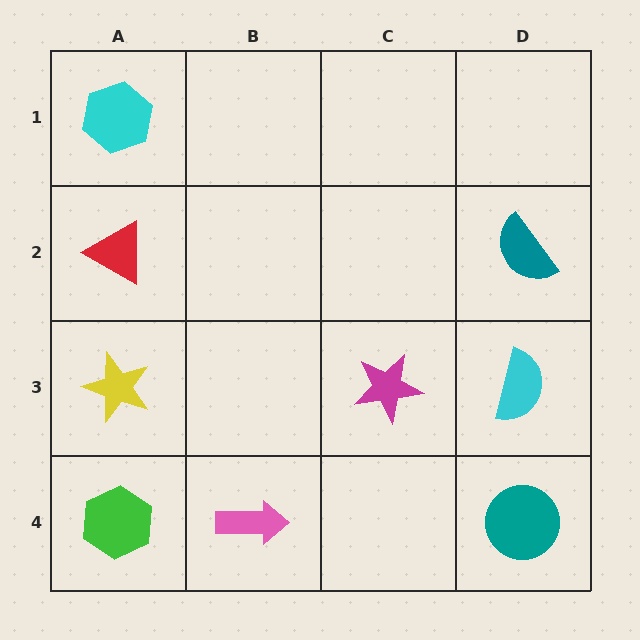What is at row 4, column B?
A pink arrow.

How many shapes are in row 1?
1 shape.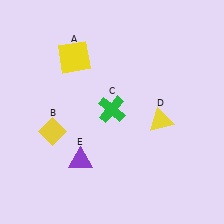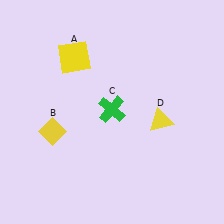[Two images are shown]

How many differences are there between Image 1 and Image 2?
There is 1 difference between the two images.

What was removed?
The purple triangle (E) was removed in Image 2.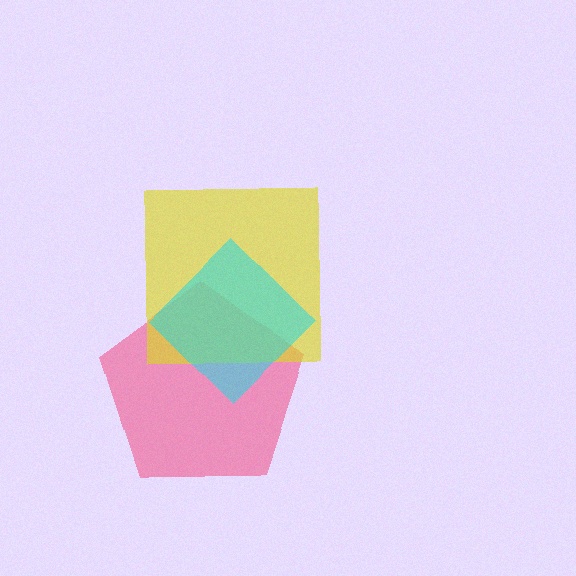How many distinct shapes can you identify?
There are 3 distinct shapes: a pink pentagon, a yellow square, a cyan diamond.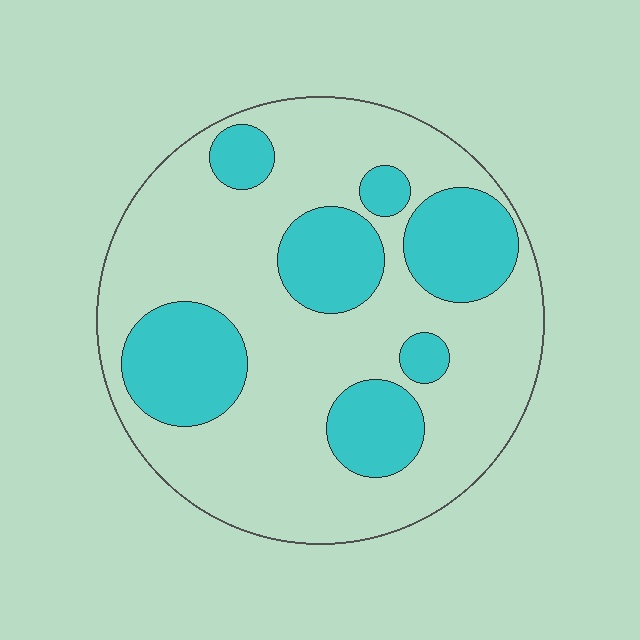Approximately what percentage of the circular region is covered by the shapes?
Approximately 30%.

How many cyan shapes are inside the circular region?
7.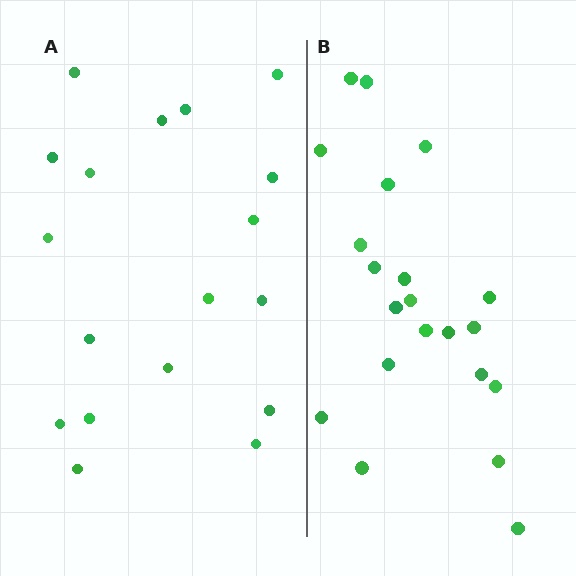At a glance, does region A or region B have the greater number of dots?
Region B (the right region) has more dots.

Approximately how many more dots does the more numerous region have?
Region B has just a few more — roughly 2 or 3 more dots than region A.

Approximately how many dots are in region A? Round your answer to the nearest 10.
About 20 dots. (The exact count is 18, which rounds to 20.)